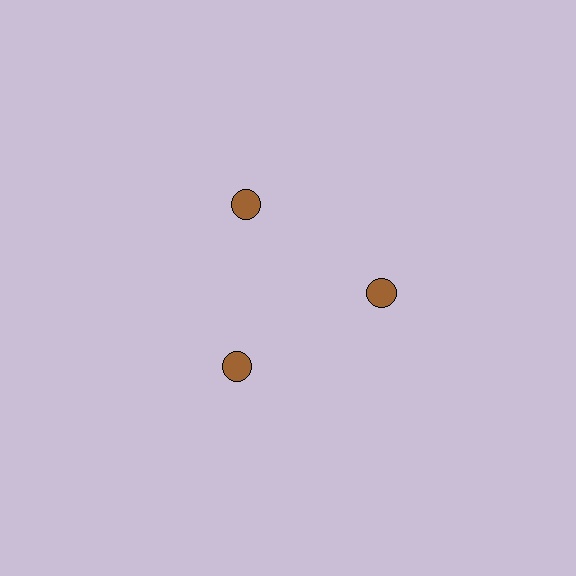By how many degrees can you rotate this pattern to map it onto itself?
The pattern maps onto itself every 120 degrees of rotation.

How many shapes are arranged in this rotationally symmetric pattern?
There are 3 shapes, arranged in 3 groups of 1.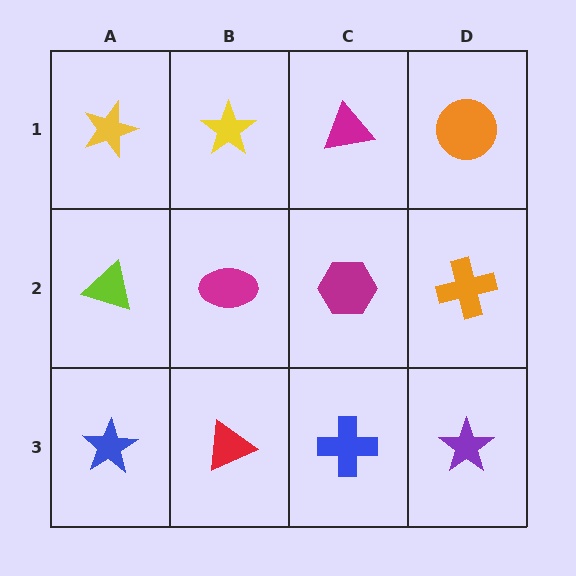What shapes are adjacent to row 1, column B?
A magenta ellipse (row 2, column B), a yellow star (row 1, column A), a magenta triangle (row 1, column C).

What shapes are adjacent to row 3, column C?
A magenta hexagon (row 2, column C), a red triangle (row 3, column B), a purple star (row 3, column D).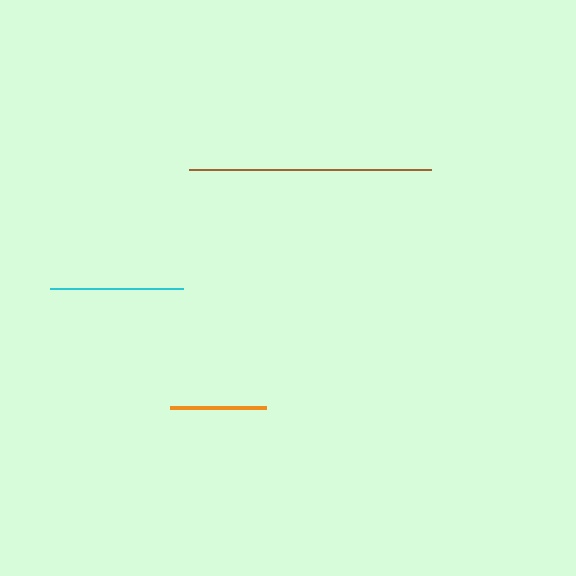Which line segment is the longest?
The brown line is the longest at approximately 242 pixels.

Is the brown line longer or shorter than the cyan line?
The brown line is longer than the cyan line.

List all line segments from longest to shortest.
From longest to shortest: brown, cyan, orange.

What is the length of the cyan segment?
The cyan segment is approximately 133 pixels long.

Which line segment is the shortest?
The orange line is the shortest at approximately 96 pixels.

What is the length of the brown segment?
The brown segment is approximately 242 pixels long.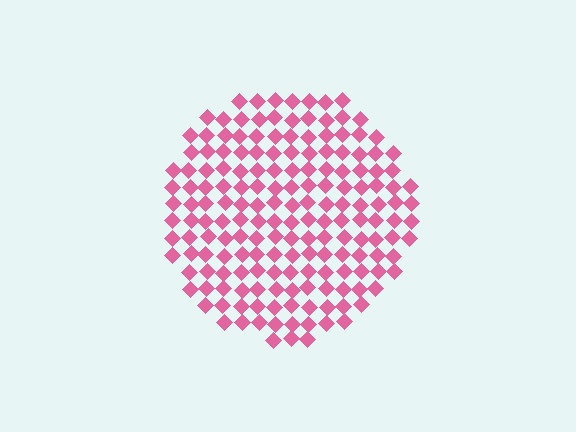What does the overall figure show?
The overall figure shows a circle.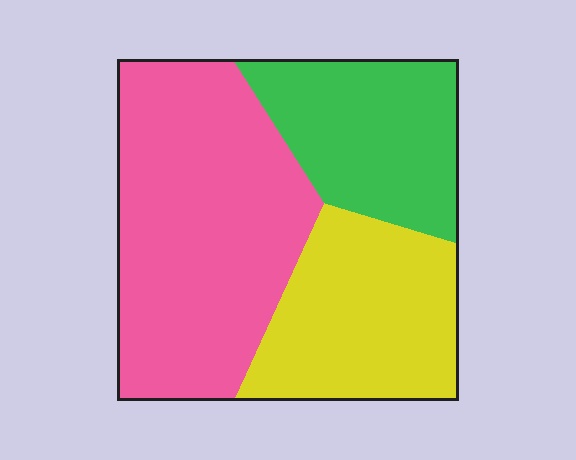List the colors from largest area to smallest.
From largest to smallest: pink, yellow, green.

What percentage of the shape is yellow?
Yellow takes up between a quarter and a half of the shape.